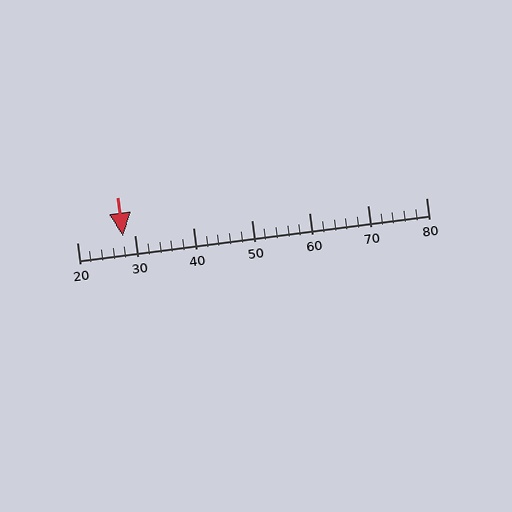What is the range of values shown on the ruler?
The ruler shows values from 20 to 80.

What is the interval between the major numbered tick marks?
The major tick marks are spaced 10 units apart.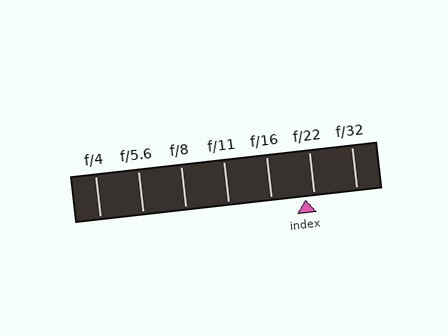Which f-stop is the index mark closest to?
The index mark is closest to f/22.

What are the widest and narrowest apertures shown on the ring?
The widest aperture shown is f/4 and the narrowest is f/32.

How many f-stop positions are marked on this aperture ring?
There are 7 f-stop positions marked.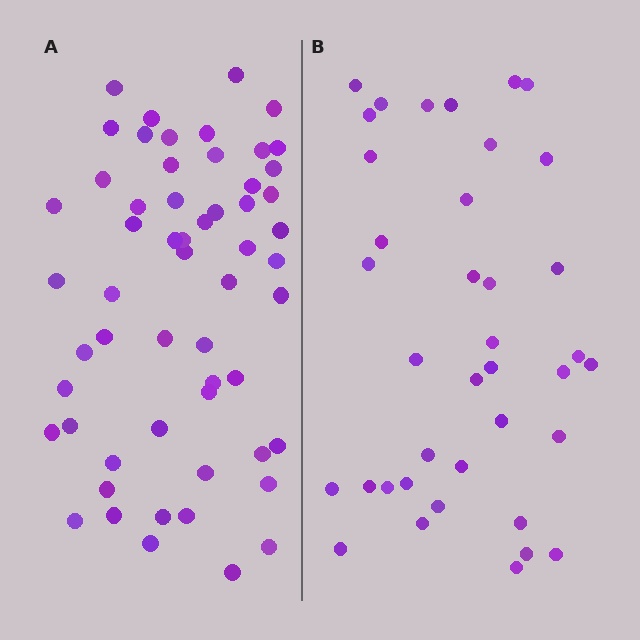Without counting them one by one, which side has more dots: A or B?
Region A (the left region) has more dots.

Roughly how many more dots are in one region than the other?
Region A has approximately 20 more dots than region B.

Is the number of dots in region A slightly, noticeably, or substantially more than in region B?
Region A has substantially more. The ratio is roughly 1.5 to 1.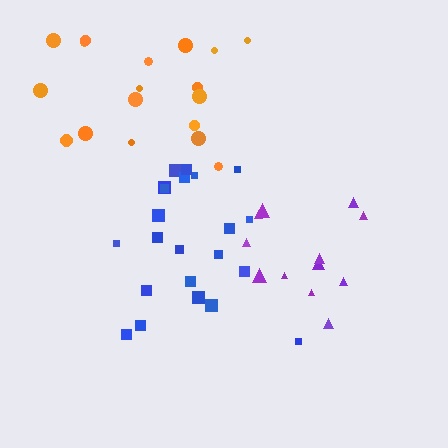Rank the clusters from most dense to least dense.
blue, purple, orange.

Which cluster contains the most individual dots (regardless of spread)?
Blue (22).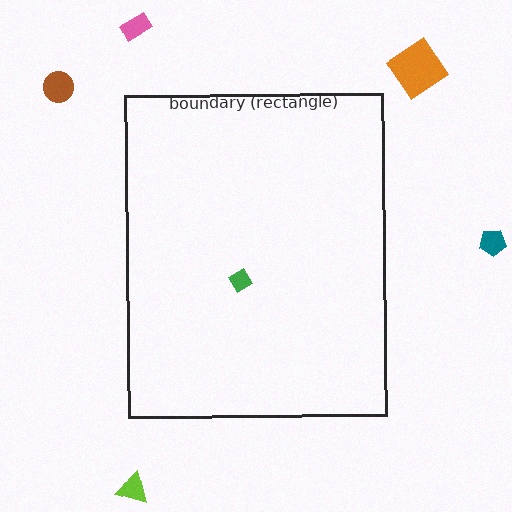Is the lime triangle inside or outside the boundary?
Outside.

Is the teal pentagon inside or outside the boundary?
Outside.